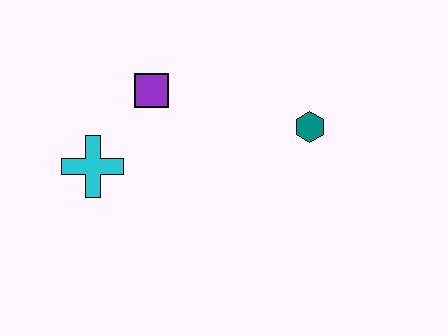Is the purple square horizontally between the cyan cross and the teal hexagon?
Yes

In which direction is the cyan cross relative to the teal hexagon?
The cyan cross is to the left of the teal hexagon.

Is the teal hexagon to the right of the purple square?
Yes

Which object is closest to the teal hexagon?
The purple square is closest to the teal hexagon.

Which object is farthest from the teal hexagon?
The cyan cross is farthest from the teal hexagon.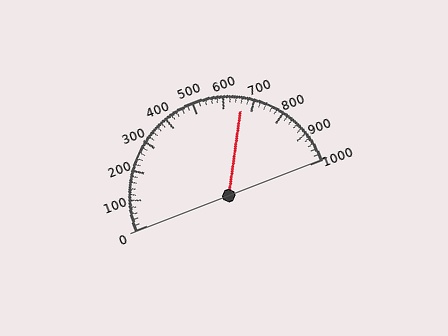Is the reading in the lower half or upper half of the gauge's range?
The reading is in the upper half of the range (0 to 1000).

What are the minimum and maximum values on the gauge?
The gauge ranges from 0 to 1000.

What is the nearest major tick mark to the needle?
The nearest major tick mark is 700.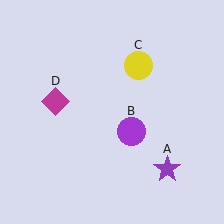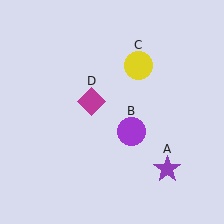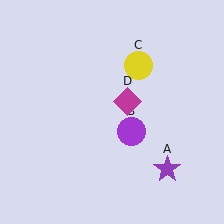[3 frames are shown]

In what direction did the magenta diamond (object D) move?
The magenta diamond (object D) moved right.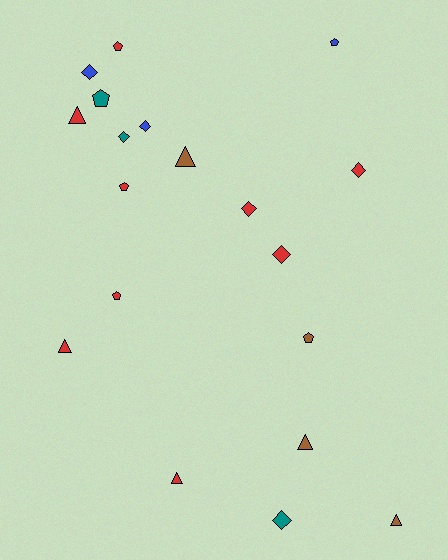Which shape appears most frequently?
Diamond, with 7 objects.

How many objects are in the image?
There are 19 objects.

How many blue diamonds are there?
There are 2 blue diamonds.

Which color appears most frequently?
Red, with 9 objects.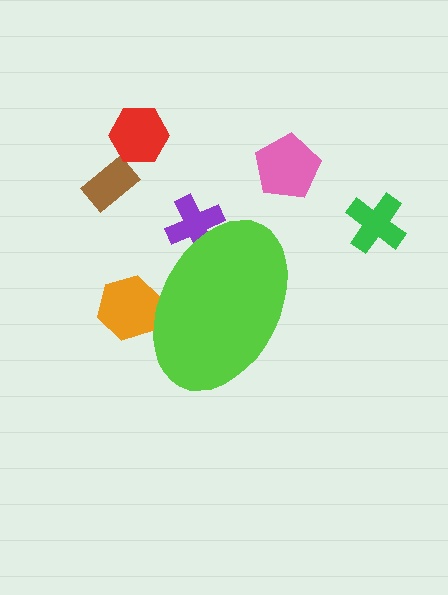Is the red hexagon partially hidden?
No, the red hexagon is fully visible.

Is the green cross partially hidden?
No, the green cross is fully visible.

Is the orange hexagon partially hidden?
Yes, the orange hexagon is partially hidden behind the lime ellipse.